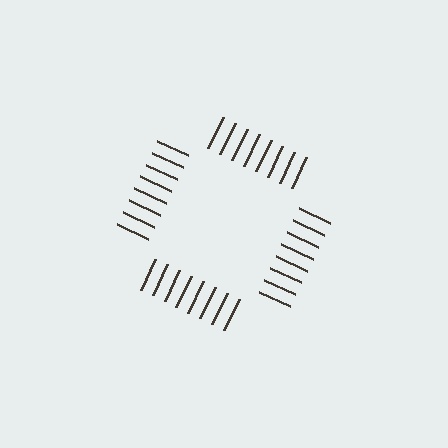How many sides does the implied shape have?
4 sides — the line-ends trace a square.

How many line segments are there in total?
32 — 8 along each of the 4 edges.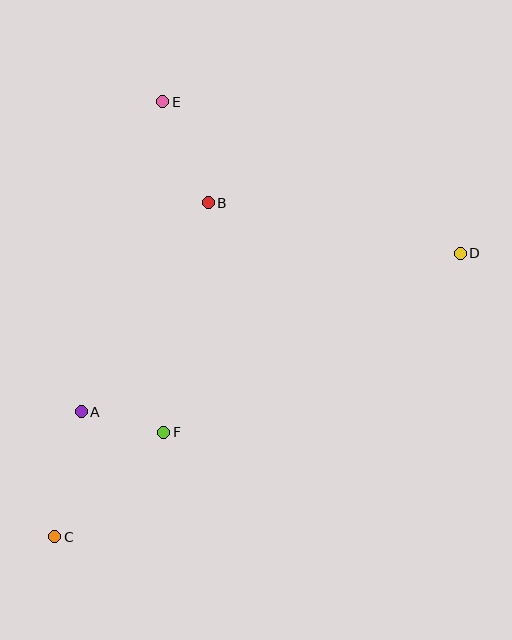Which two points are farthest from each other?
Points C and D are farthest from each other.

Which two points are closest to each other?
Points A and F are closest to each other.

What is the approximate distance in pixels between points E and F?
The distance between E and F is approximately 330 pixels.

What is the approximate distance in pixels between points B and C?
The distance between B and C is approximately 368 pixels.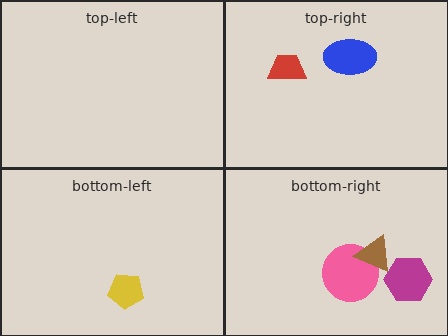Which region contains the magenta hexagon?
The bottom-right region.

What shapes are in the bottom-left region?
The yellow pentagon.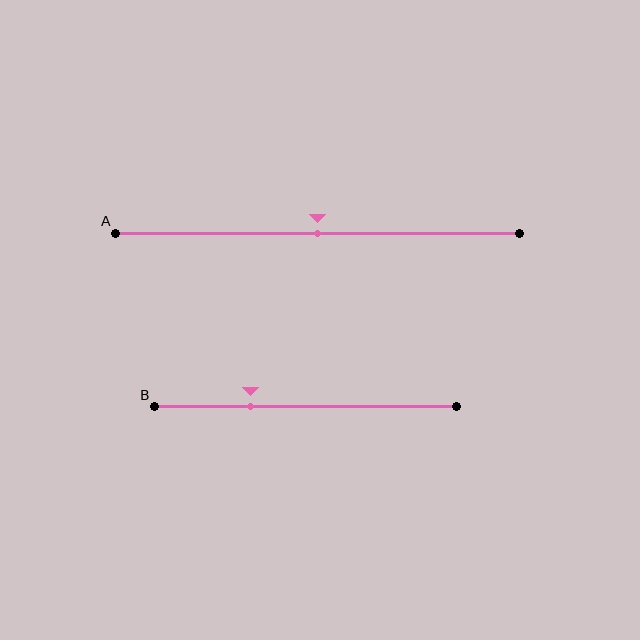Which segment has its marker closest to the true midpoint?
Segment A has its marker closest to the true midpoint.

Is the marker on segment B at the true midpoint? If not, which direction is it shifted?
No, the marker on segment B is shifted to the left by about 18% of the segment length.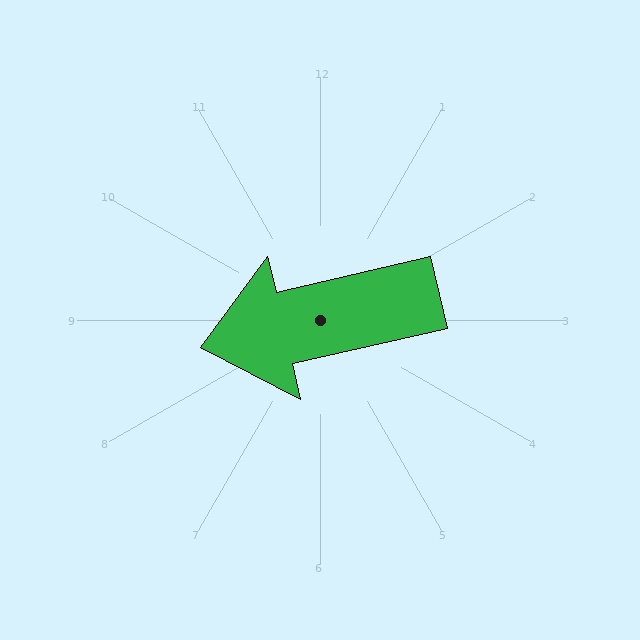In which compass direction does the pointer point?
West.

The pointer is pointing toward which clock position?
Roughly 9 o'clock.